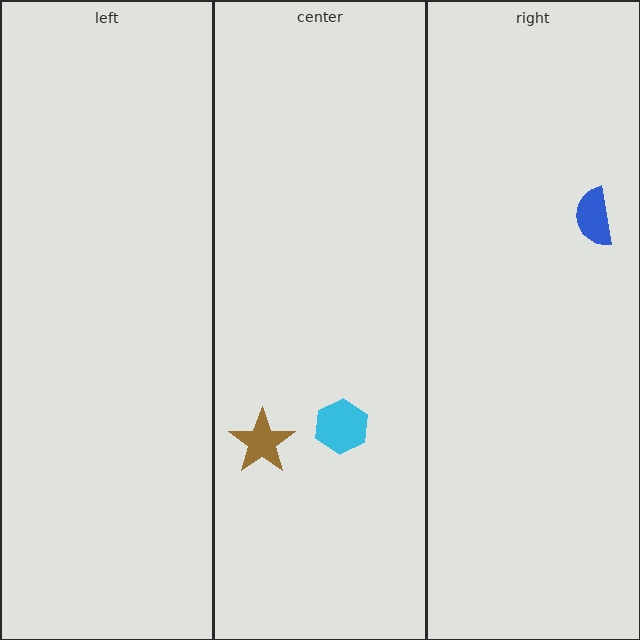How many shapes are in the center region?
2.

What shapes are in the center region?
The cyan hexagon, the brown star.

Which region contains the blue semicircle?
The right region.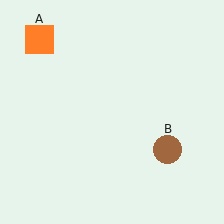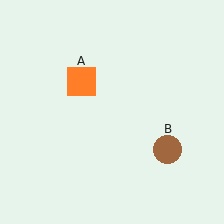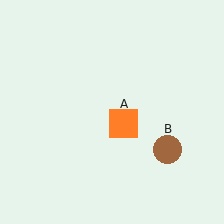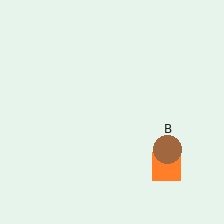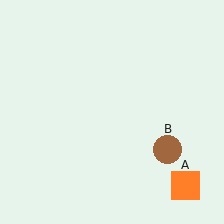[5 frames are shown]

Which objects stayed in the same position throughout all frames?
Brown circle (object B) remained stationary.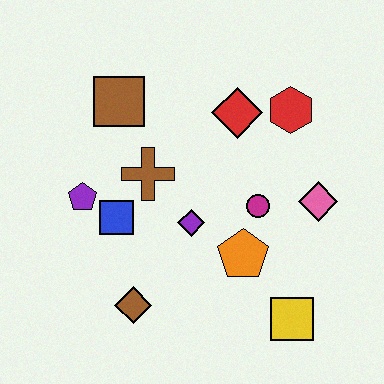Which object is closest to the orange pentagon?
The magenta circle is closest to the orange pentagon.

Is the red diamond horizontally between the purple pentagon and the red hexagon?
Yes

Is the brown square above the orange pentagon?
Yes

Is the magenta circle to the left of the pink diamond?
Yes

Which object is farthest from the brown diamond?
The red hexagon is farthest from the brown diamond.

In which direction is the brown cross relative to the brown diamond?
The brown cross is above the brown diamond.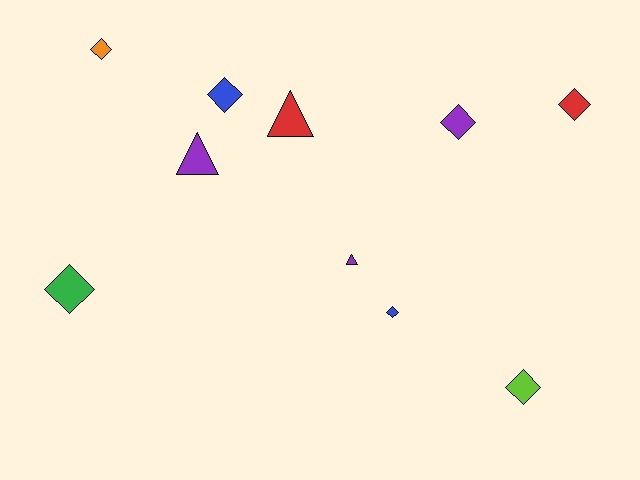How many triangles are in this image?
There are 3 triangles.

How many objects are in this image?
There are 10 objects.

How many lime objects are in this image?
There is 1 lime object.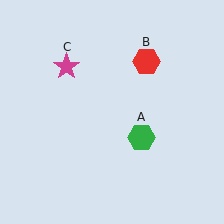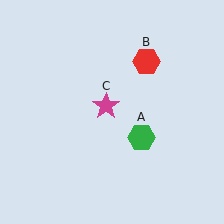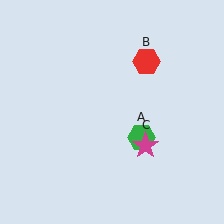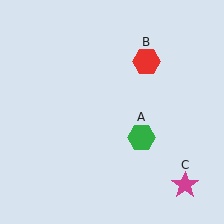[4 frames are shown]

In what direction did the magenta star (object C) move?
The magenta star (object C) moved down and to the right.